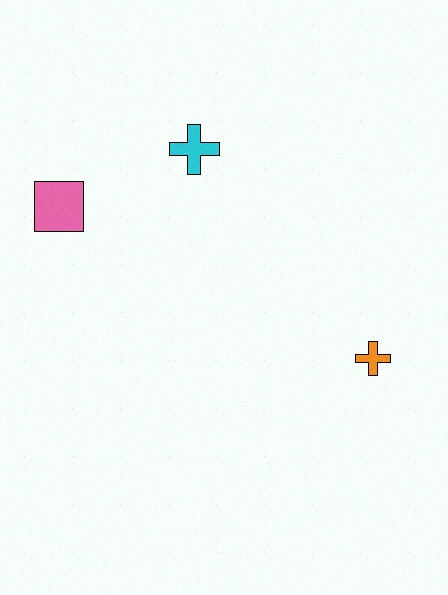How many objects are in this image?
There are 3 objects.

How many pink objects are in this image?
There is 1 pink object.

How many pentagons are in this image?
There are no pentagons.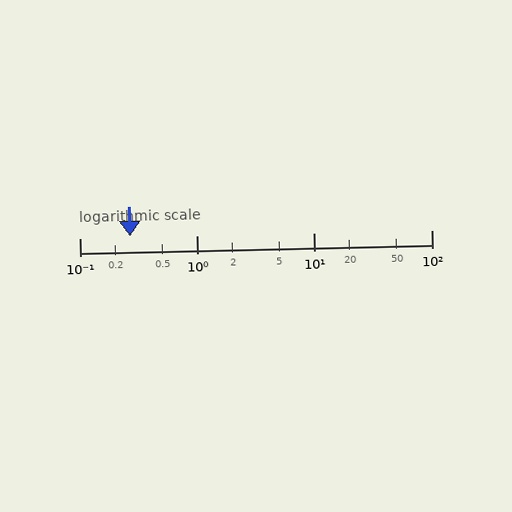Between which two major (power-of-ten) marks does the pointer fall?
The pointer is between 0.1 and 1.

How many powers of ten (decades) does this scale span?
The scale spans 3 decades, from 0.1 to 100.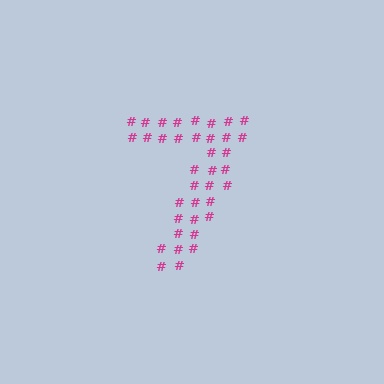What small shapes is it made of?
It is made of small hash symbols.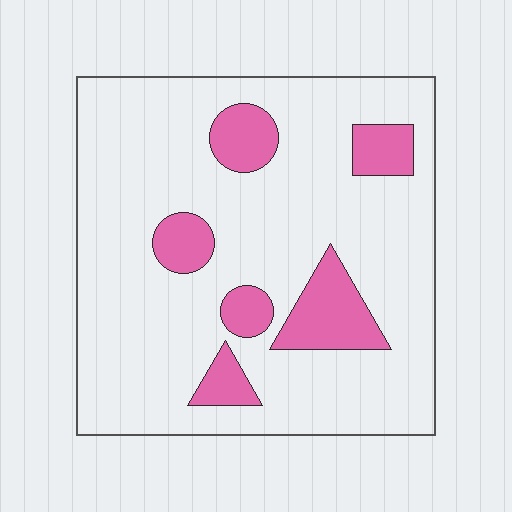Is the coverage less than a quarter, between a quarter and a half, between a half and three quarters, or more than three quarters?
Less than a quarter.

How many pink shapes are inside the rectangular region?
6.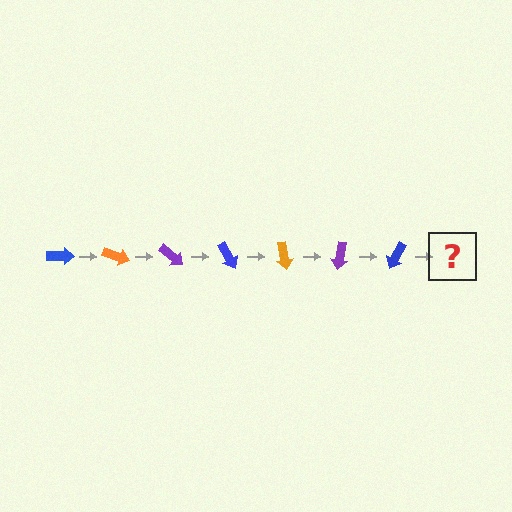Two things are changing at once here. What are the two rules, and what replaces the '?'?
The two rules are that it rotates 20 degrees each step and the color cycles through blue, orange, and purple. The '?' should be an orange arrow, rotated 140 degrees from the start.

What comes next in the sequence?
The next element should be an orange arrow, rotated 140 degrees from the start.